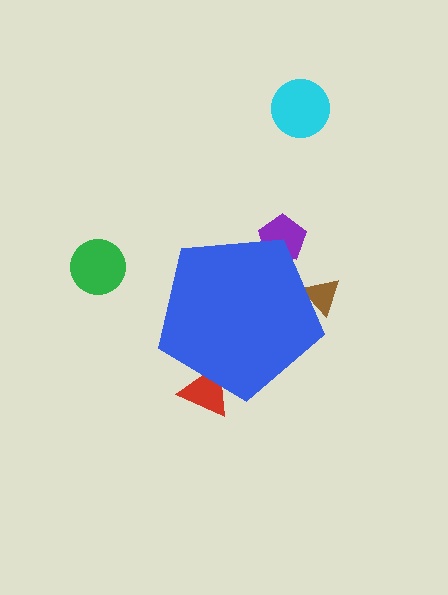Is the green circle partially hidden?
No, the green circle is fully visible.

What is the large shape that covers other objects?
A blue pentagon.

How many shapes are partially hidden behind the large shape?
3 shapes are partially hidden.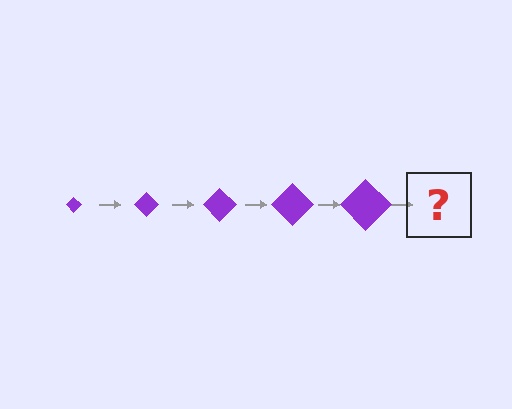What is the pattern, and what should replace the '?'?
The pattern is that the diamond gets progressively larger each step. The '?' should be a purple diamond, larger than the previous one.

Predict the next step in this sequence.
The next step is a purple diamond, larger than the previous one.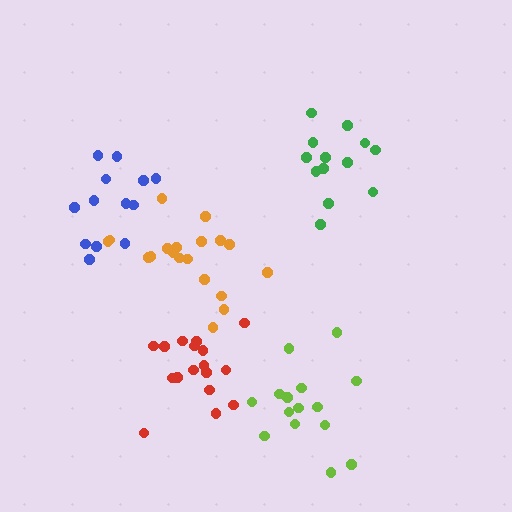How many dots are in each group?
Group 1: 15 dots, Group 2: 17 dots, Group 3: 13 dots, Group 4: 14 dots, Group 5: 19 dots (78 total).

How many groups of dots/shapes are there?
There are 5 groups.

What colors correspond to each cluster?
The clusters are colored: lime, red, green, blue, orange.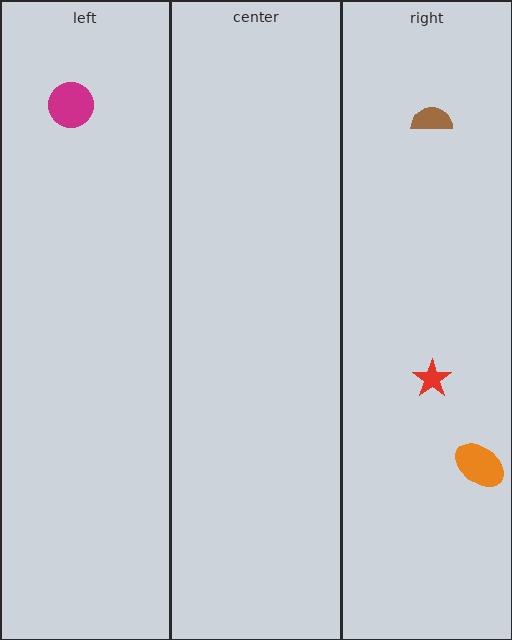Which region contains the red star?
The right region.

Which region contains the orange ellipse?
The right region.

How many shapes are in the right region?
3.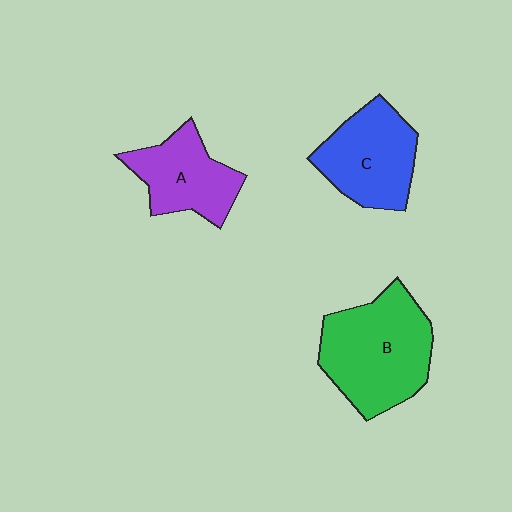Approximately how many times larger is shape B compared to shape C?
Approximately 1.3 times.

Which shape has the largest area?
Shape B (green).